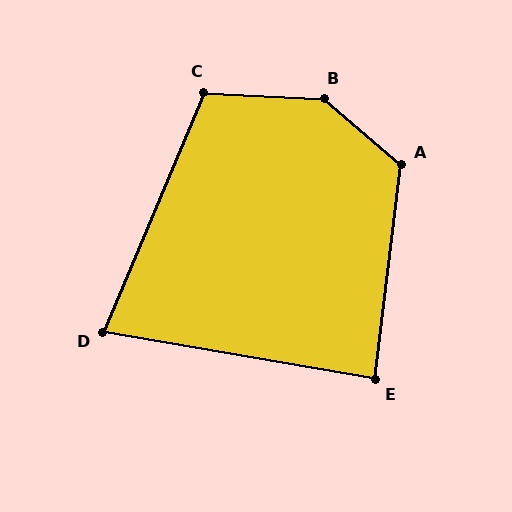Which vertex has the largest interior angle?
B, at approximately 142 degrees.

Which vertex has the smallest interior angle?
D, at approximately 77 degrees.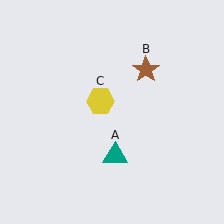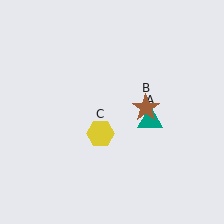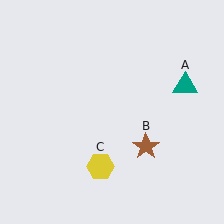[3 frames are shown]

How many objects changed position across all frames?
3 objects changed position: teal triangle (object A), brown star (object B), yellow hexagon (object C).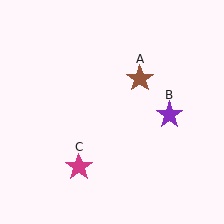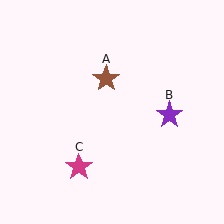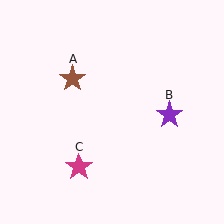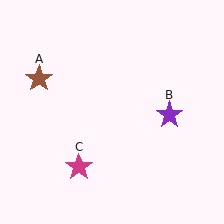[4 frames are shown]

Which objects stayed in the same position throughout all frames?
Purple star (object B) and magenta star (object C) remained stationary.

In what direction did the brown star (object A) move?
The brown star (object A) moved left.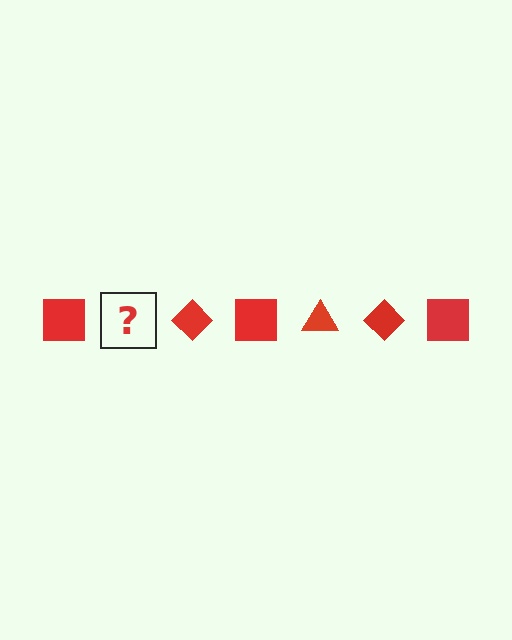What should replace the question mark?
The question mark should be replaced with a red triangle.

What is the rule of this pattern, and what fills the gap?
The rule is that the pattern cycles through square, triangle, diamond shapes in red. The gap should be filled with a red triangle.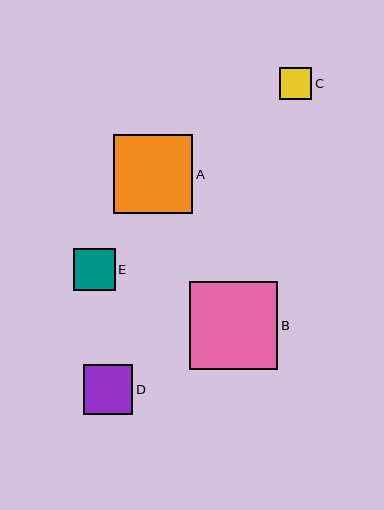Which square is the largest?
Square B is the largest with a size of approximately 88 pixels.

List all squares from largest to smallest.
From largest to smallest: B, A, D, E, C.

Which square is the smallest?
Square C is the smallest with a size of approximately 32 pixels.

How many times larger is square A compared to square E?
Square A is approximately 1.9 times the size of square E.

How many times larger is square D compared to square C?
Square D is approximately 1.5 times the size of square C.